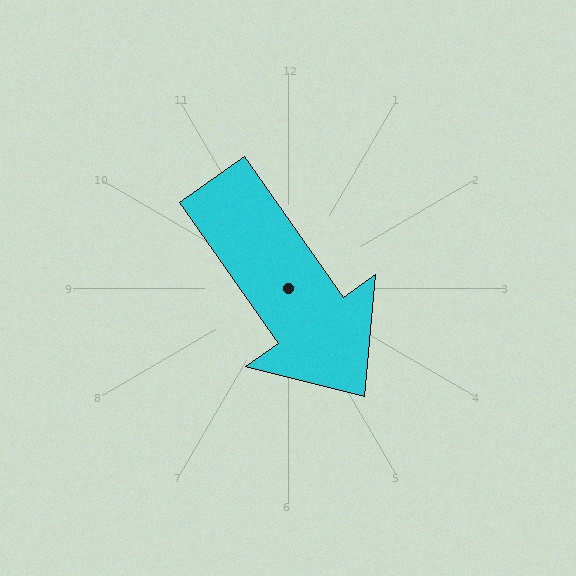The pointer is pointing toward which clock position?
Roughly 5 o'clock.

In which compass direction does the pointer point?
Southeast.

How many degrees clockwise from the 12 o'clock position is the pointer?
Approximately 145 degrees.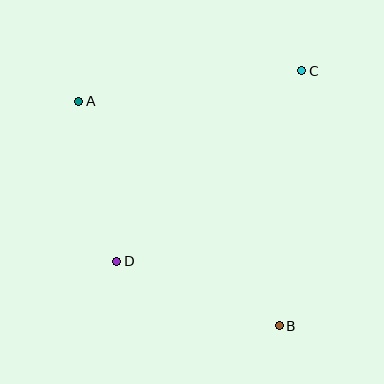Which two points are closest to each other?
Points A and D are closest to each other.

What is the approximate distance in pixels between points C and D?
The distance between C and D is approximately 266 pixels.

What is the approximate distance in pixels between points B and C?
The distance between B and C is approximately 256 pixels.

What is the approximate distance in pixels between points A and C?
The distance between A and C is approximately 225 pixels.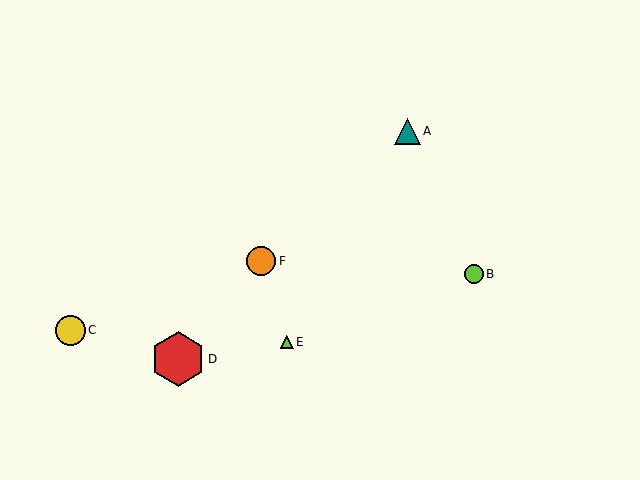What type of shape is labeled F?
Shape F is an orange circle.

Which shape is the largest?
The red hexagon (labeled D) is the largest.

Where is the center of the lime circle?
The center of the lime circle is at (474, 274).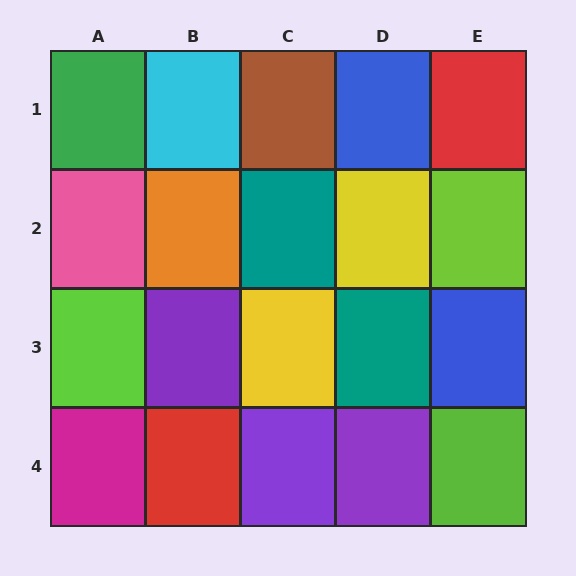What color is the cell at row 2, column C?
Teal.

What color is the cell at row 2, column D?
Yellow.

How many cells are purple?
3 cells are purple.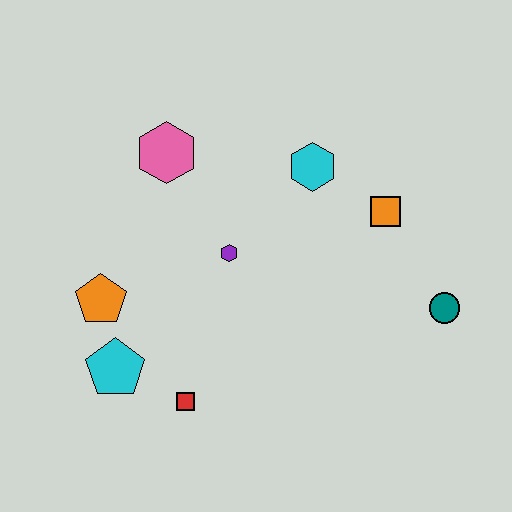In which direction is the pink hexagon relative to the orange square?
The pink hexagon is to the left of the orange square.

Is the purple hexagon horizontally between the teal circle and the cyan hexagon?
No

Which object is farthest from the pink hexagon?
The teal circle is farthest from the pink hexagon.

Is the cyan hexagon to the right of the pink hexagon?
Yes